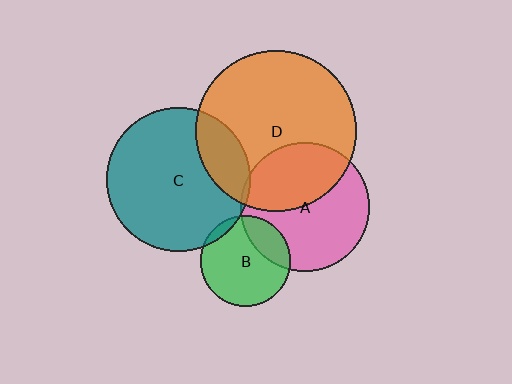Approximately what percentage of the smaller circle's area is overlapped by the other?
Approximately 20%.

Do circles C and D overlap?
Yes.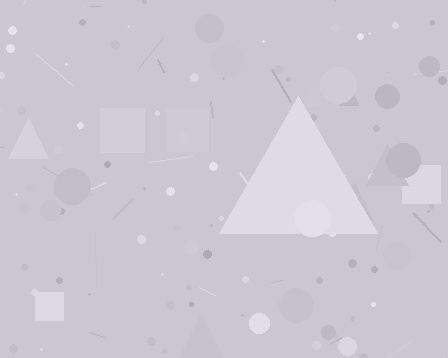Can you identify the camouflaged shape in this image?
The camouflaged shape is a triangle.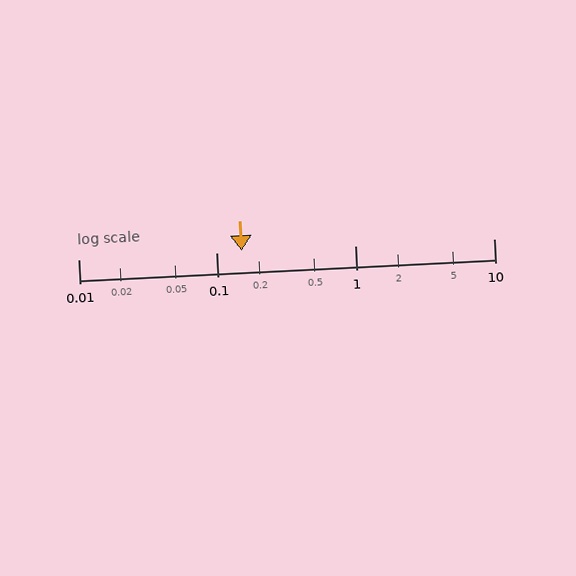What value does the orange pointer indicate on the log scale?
The pointer indicates approximately 0.15.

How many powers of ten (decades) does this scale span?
The scale spans 3 decades, from 0.01 to 10.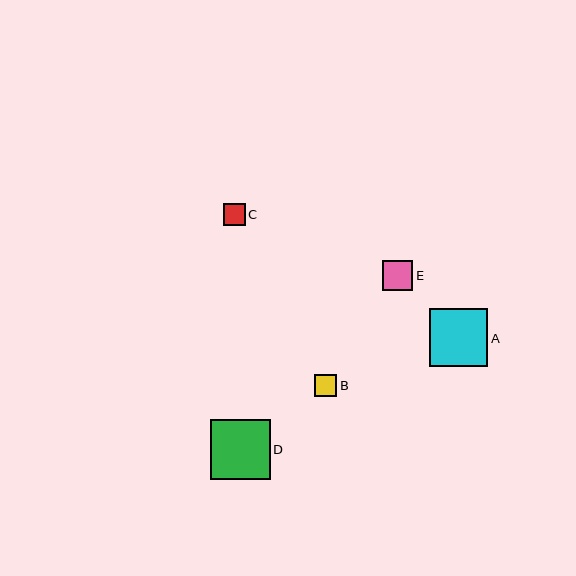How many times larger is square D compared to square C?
Square D is approximately 2.7 times the size of square C.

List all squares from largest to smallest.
From largest to smallest: D, A, E, C, B.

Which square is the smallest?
Square B is the smallest with a size of approximately 22 pixels.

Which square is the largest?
Square D is the largest with a size of approximately 60 pixels.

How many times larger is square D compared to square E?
Square D is approximately 2.0 times the size of square E.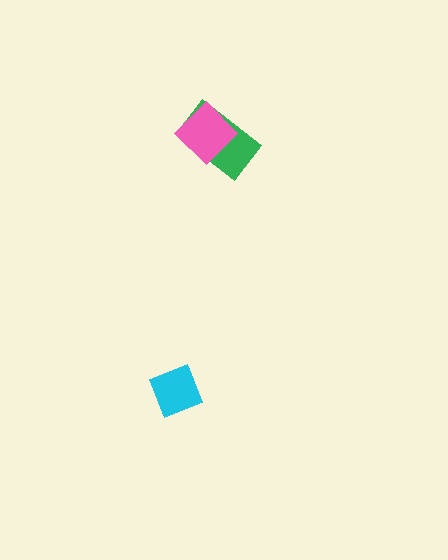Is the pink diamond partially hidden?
No, no other shape covers it.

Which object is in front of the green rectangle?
The pink diamond is in front of the green rectangle.